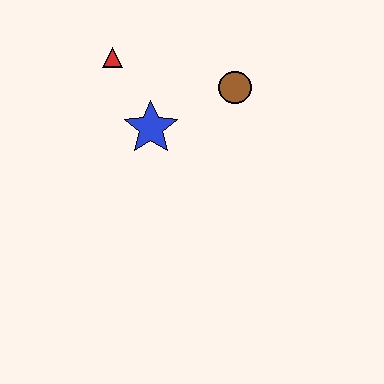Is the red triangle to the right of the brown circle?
No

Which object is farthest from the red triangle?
The brown circle is farthest from the red triangle.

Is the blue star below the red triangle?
Yes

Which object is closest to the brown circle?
The blue star is closest to the brown circle.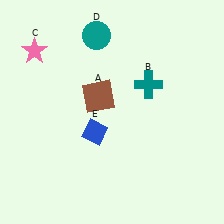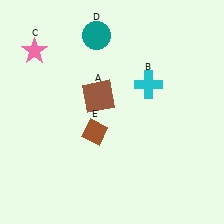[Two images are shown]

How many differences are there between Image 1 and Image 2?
There are 2 differences between the two images.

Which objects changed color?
B changed from teal to cyan. E changed from blue to brown.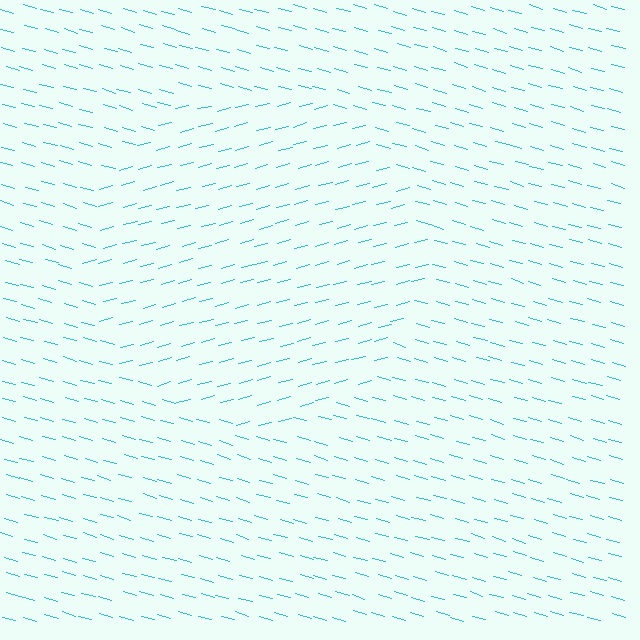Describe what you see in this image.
The image is filled with small cyan line segments. A circle region in the image has lines oriented differently from the surrounding lines, creating a visible texture boundary.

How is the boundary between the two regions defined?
The boundary is defined purely by a change in line orientation (approximately 31 degrees difference). All lines are the same color and thickness.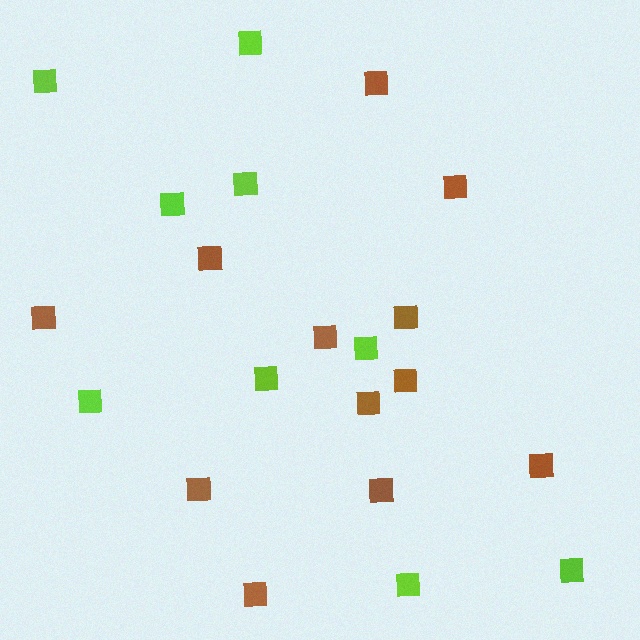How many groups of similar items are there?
There are 2 groups: one group of lime squares (9) and one group of brown squares (12).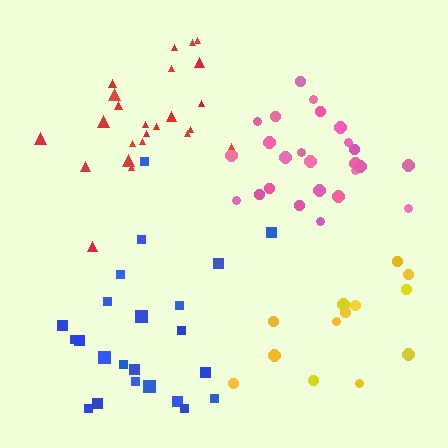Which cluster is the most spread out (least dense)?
Blue.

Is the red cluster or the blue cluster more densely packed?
Red.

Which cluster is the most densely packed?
Pink.